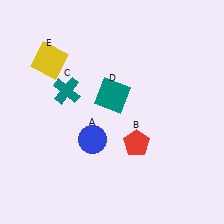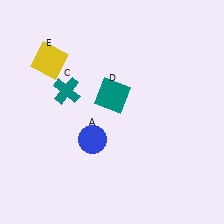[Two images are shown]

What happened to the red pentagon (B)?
The red pentagon (B) was removed in Image 2. It was in the bottom-right area of Image 1.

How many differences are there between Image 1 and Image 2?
There is 1 difference between the two images.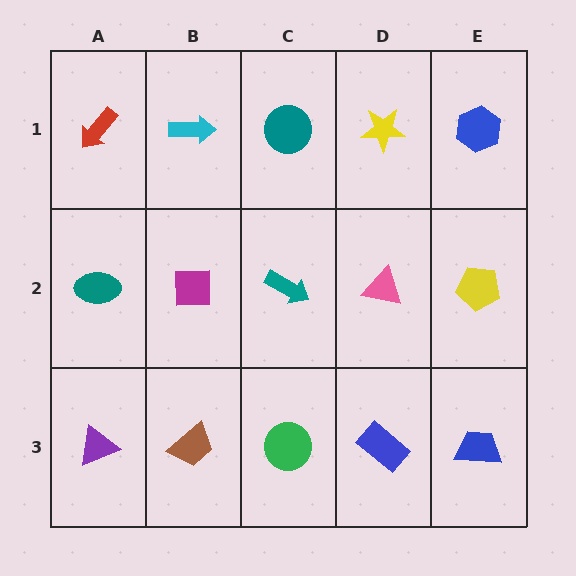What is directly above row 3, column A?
A teal ellipse.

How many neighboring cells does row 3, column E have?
2.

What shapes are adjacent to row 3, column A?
A teal ellipse (row 2, column A), a brown trapezoid (row 3, column B).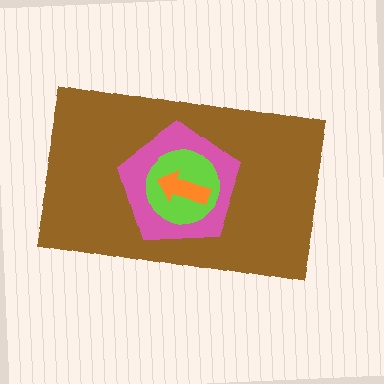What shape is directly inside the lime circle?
The orange arrow.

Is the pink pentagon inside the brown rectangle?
Yes.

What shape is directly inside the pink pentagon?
The lime circle.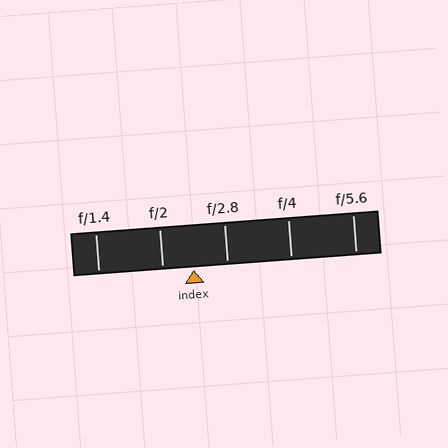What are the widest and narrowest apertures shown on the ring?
The widest aperture shown is f/1.4 and the narrowest is f/5.6.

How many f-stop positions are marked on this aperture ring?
There are 5 f-stop positions marked.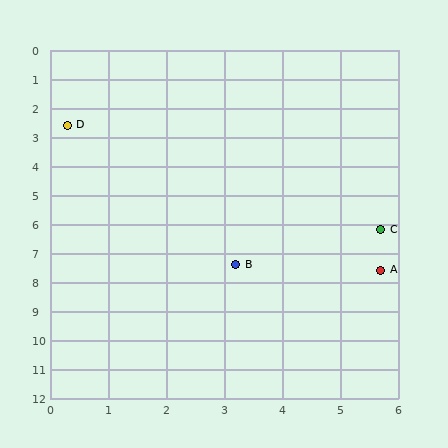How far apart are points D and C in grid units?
Points D and C are about 6.5 grid units apart.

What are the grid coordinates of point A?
Point A is at approximately (5.7, 7.6).